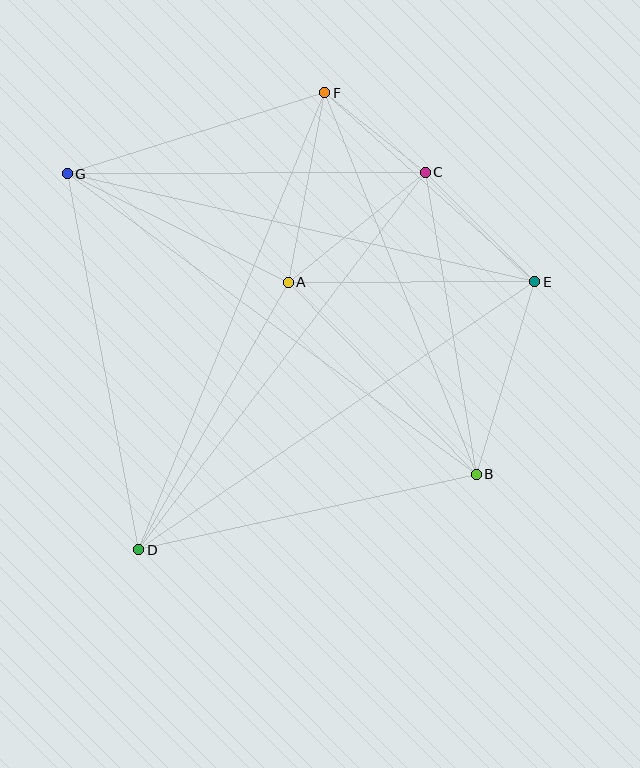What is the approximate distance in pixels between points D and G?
The distance between D and G is approximately 383 pixels.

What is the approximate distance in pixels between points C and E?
The distance between C and E is approximately 155 pixels.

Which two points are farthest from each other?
Points B and G are farthest from each other.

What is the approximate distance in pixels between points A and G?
The distance between A and G is approximately 246 pixels.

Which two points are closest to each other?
Points C and F are closest to each other.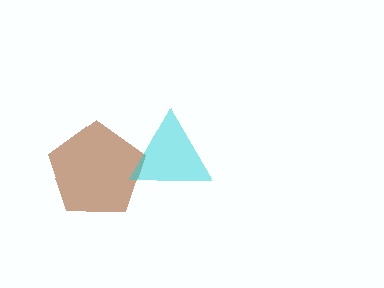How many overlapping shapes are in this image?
There are 2 overlapping shapes in the image.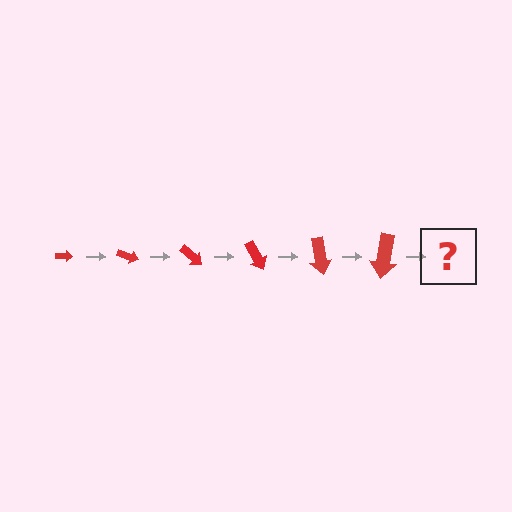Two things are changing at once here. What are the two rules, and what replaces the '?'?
The two rules are that the arrow grows larger each step and it rotates 20 degrees each step. The '?' should be an arrow, larger than the previous one and rotated 120 degrees from the start.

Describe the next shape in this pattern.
It should be an arrow, larger than the previous one and rotated 120 degrees from the start.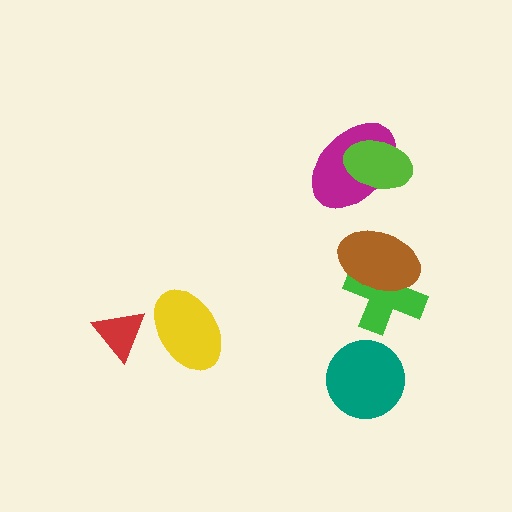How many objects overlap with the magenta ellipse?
1 object overlaps with the magenta ellipse.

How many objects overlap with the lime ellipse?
1 object overlaps with the lime ellipse.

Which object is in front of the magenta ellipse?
The lime ellipse is in front of the magenta ellipse.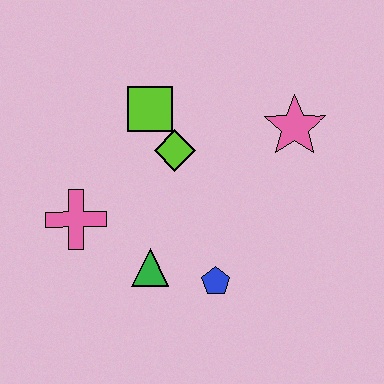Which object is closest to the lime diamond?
The lime square is closest to the lime diamond.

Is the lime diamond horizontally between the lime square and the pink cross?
No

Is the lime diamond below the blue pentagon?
No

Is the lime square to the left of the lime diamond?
Yes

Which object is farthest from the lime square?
The blue pentagon is farthest from the lime square.